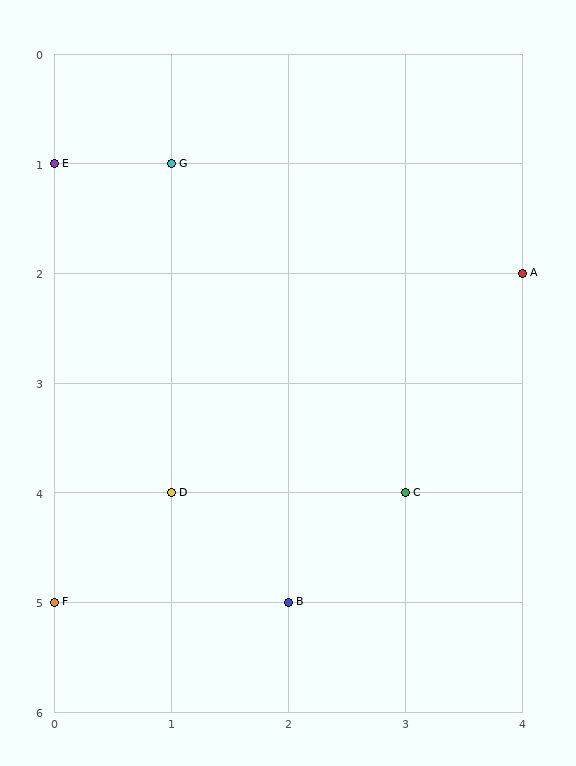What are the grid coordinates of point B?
Point B is at grid coordinates (2, 5).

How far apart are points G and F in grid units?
Points G and F are 1 column and 4 rows apart (about 4.1 grid units diagonally).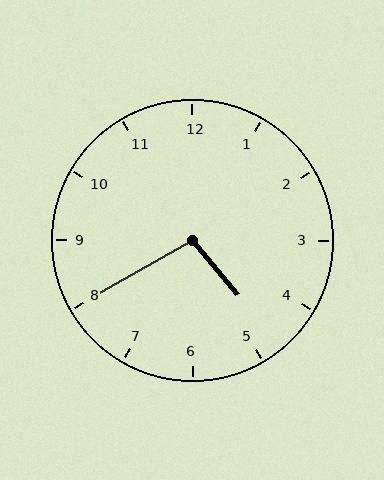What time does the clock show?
4:40.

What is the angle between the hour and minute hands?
Approximately 100 degrees.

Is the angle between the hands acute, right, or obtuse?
It is obtuse.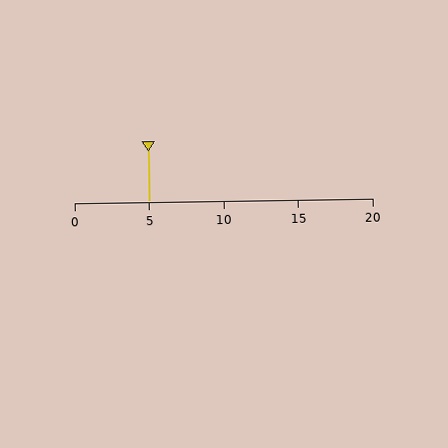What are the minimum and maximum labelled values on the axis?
The axis runs from 0 to 20.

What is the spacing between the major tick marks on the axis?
The major ticks are spaced 5 apart.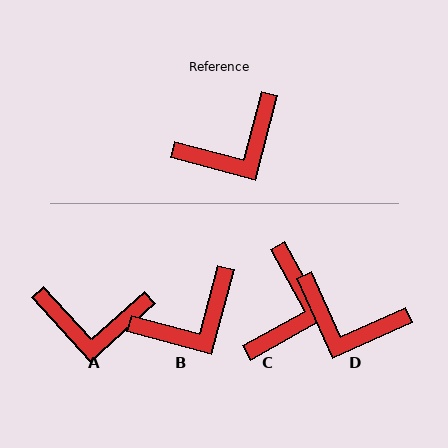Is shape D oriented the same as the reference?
No, it is off by about 51 degrees.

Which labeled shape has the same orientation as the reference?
B.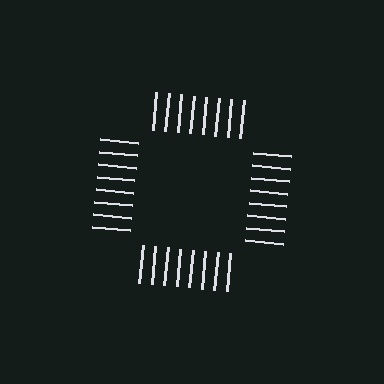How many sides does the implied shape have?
4 sides — the line-ends trace a square.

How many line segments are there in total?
32 — 8 along each of the 4 edges.